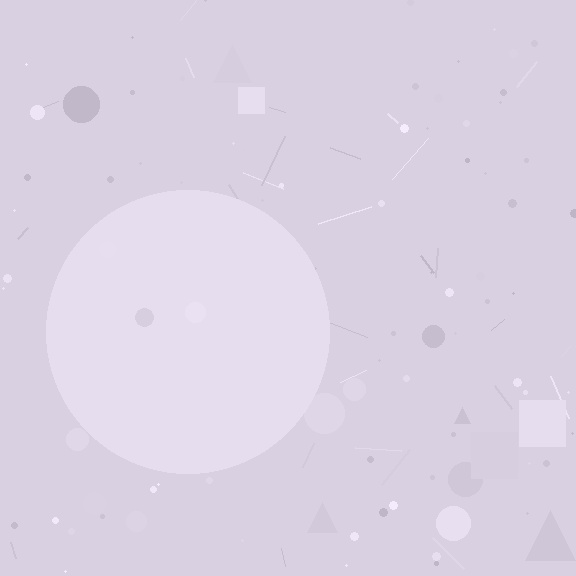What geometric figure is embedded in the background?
A circle is embedded in the background.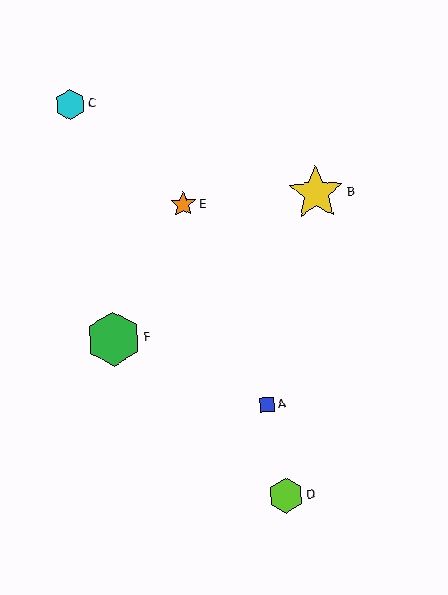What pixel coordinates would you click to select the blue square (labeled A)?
Click at (267, 405) to select the blue square A.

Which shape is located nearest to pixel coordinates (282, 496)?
The lime hexagon (labeled D) at (286, 495) is nearest to that location.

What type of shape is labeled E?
Shape E is an orange star.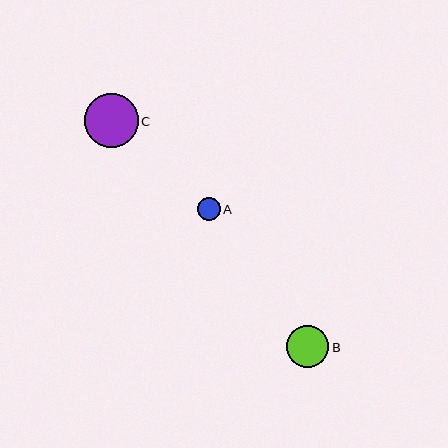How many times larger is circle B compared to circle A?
Circle B is approximately 1.8 times the size of circle A.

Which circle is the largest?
Circle C is the largest with a size of approximately 54 pixels.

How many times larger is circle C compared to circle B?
Circle C is approximately 1.3 times the size of circle B.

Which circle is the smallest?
Circle A is the smallest with a size of approximately 23 pixels.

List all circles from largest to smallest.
From largest to smallest: C, B, A.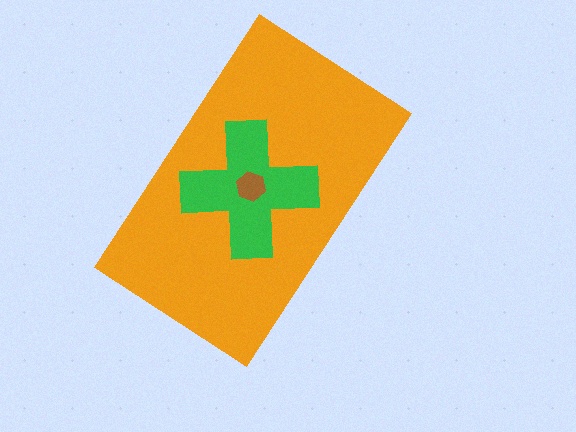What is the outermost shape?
The orange rectangle.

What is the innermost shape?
The brown hexagon.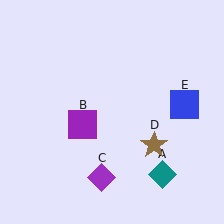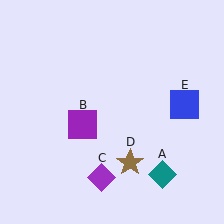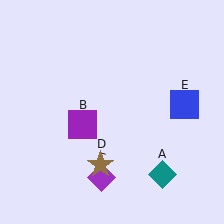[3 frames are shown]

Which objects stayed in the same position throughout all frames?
Teal diamond (object A) and purple square (object B) and purple diamond (object C) and blue square (object E) remained stationary.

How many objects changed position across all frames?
1 object changed position: brown star (object D).